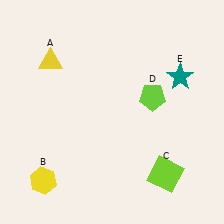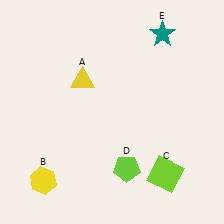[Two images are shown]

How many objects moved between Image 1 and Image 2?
3 objects moved between the two images.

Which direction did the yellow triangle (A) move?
The yellow triangle (A) moved right.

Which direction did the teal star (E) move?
The teal star (E) moved up.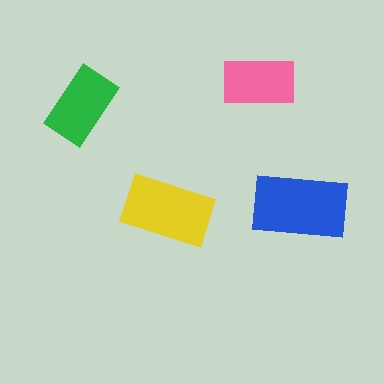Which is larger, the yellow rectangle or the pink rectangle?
The yellow one.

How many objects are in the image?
There are 4 objects in the image.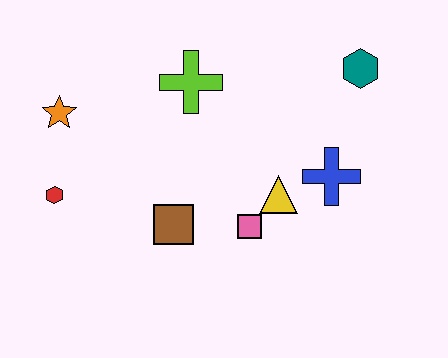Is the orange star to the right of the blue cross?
No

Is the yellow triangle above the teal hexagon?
No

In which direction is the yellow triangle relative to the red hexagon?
The yellow triangle is to the right of the red hexagon.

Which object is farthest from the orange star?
The teal hexagon is farthest from the orange star.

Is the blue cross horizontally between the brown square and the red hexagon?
No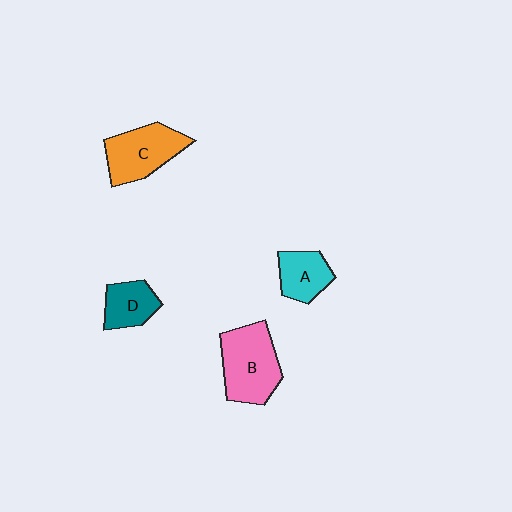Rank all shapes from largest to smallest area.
From largest to smallest: B (pink), C (orange), A (cyan), D (teal).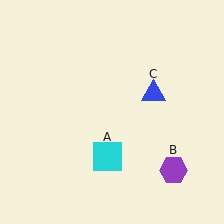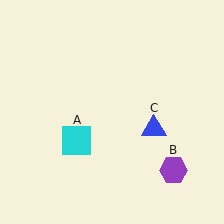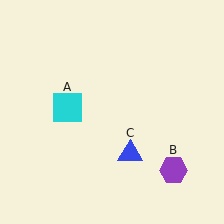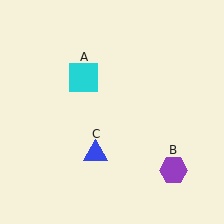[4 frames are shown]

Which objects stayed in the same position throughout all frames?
Purple hexagon (object B) remained stationary.